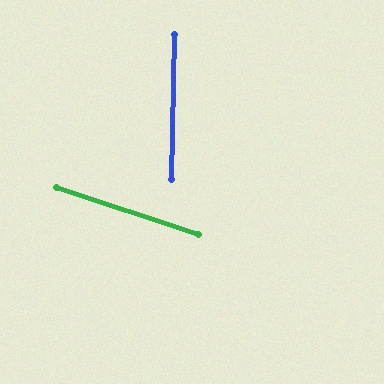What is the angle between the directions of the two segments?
Approximately 73 degrees.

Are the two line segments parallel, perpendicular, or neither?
Neither parallel nor perpendicular — they differ by about 73°.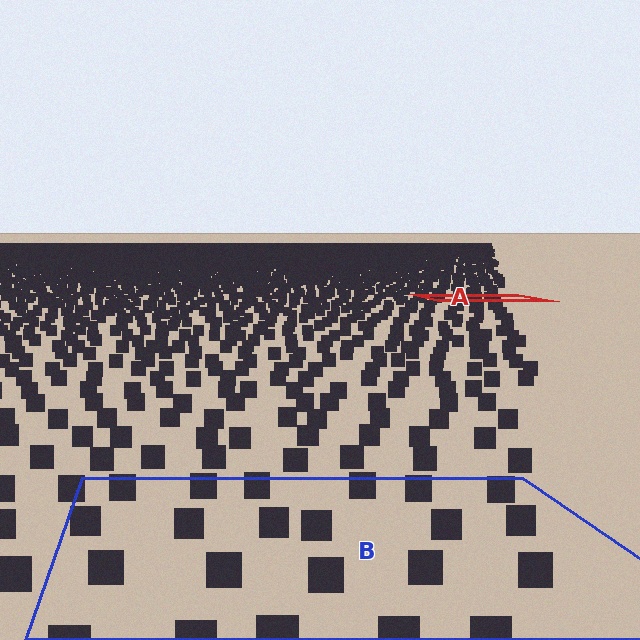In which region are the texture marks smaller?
The texture marks are smaller in region A, because it is farther away.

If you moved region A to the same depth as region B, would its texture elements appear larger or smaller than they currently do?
They would appear larger. At a closer depth, the same texture elements are projected at a bigger on-screen size.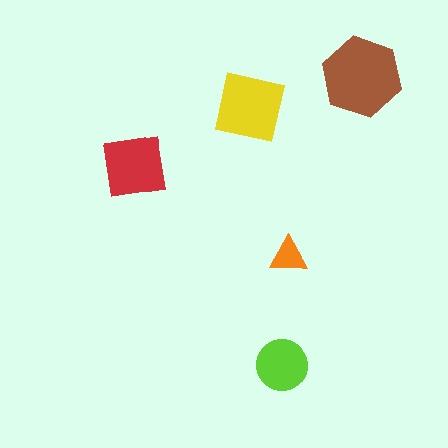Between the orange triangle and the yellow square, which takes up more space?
The yellow square.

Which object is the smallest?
The orange triangle.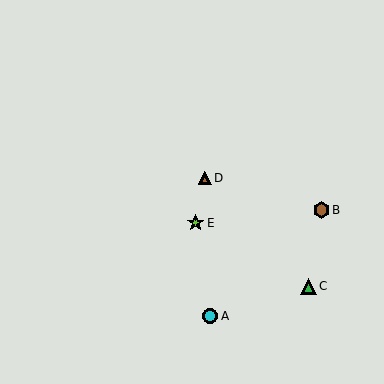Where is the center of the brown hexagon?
The center of the brown hexagon is at (321, 210).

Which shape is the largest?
The lime star (labeled E) is the largest.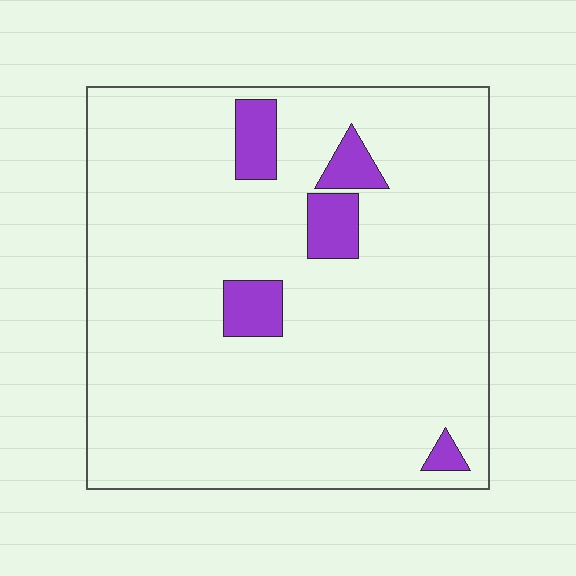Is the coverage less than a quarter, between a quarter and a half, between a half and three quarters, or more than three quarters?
Less than a quarter.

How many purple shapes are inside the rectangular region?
5.